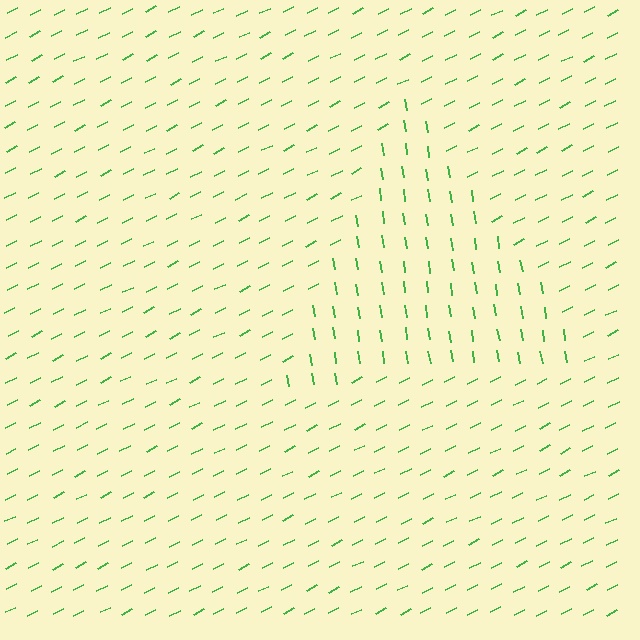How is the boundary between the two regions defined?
The boundary is defined purely by a change in line orientation (approximately 73 degrees difference). All lines are the same color and thickness.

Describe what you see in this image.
The image is filled with small green line segments. A triangle region in the image has lines oriented differently from the surrounding lines, creating a visible texture boundary.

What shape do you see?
I see a triangle.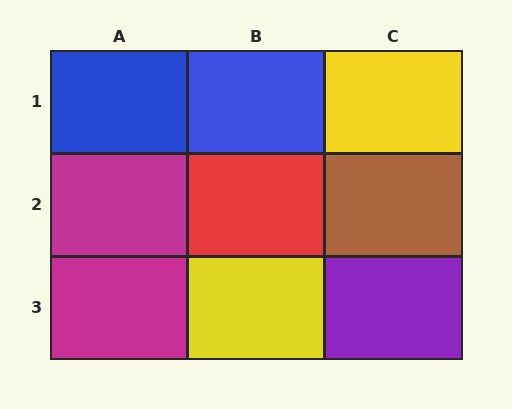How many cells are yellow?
2 cells are yellow.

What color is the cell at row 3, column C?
Purple.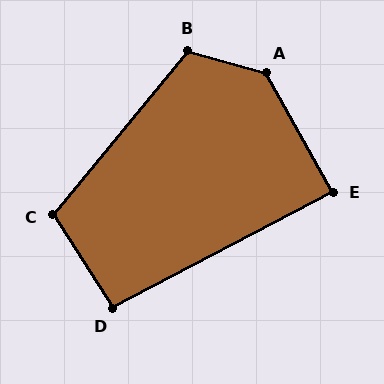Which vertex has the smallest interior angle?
E, at approximately 89 degrees.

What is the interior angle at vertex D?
Approximately 95 degrees (approximately right).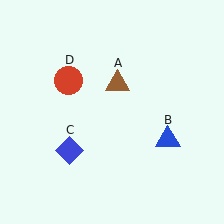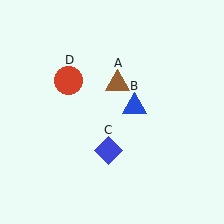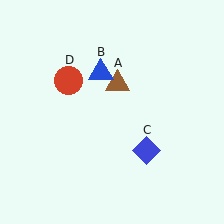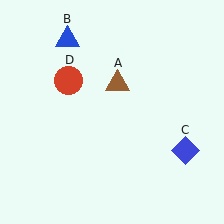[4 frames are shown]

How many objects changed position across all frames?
2 objects changed position: blue triangle (object B), blue diamond (object C).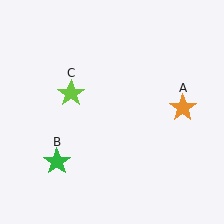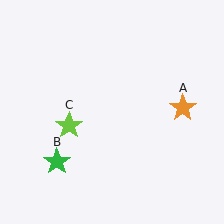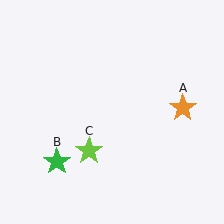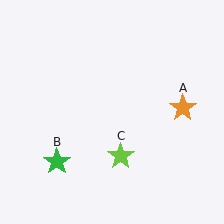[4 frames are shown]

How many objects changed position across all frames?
1 object changed position: lime star (object C).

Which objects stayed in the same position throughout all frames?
Orange star (object A) and green star (object B) remained stationary.